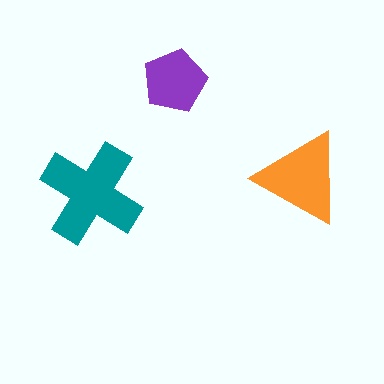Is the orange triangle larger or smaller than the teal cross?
Smaller.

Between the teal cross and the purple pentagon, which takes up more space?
The teal cross.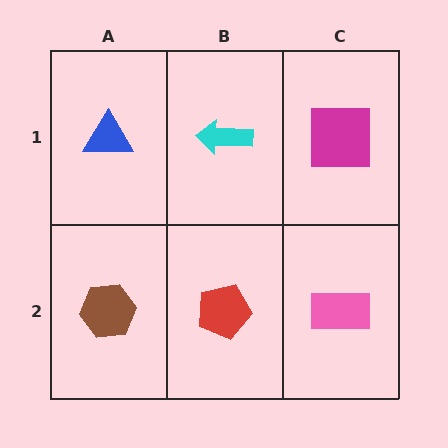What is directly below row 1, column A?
A brown hexagon.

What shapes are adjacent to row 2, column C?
A magenta square (row 1, column C), a red pentagon (row 2, column B).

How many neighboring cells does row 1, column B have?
3.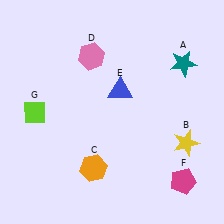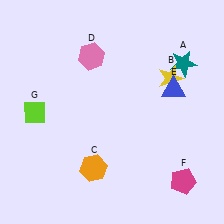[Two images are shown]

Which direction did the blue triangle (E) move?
The blue triangle (E) moved right.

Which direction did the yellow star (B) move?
The yellow star (B) moved up.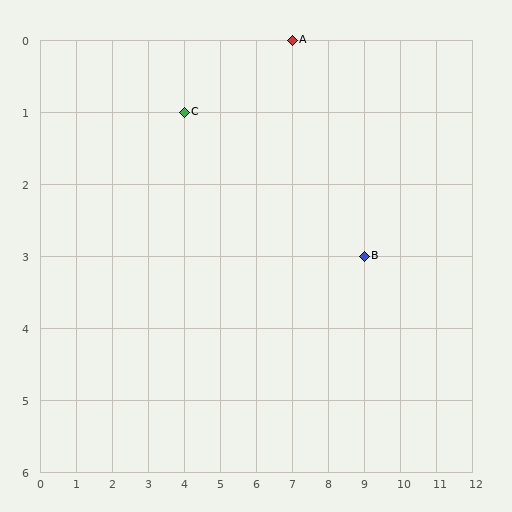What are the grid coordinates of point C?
Point C is at grid coordinates (4, 1).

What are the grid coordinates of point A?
Point A is at grid coordinates (7, 0).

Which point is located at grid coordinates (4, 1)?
Point C is at (4, 1).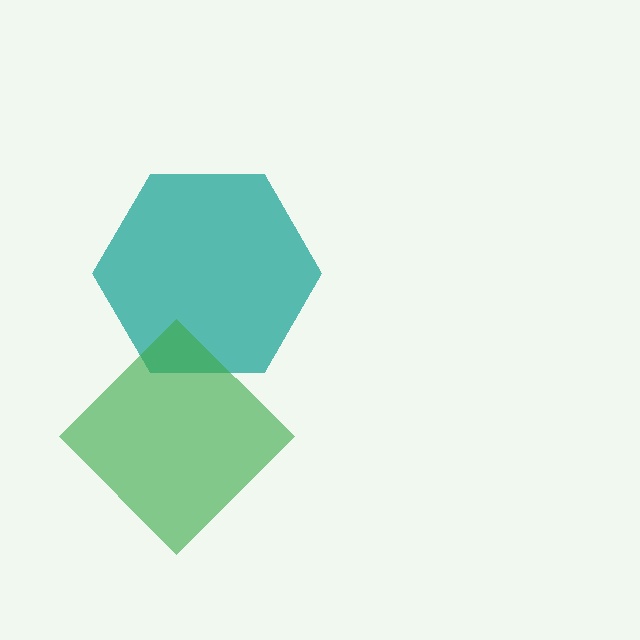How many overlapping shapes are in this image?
There are 2 overlapping shapes in the image.